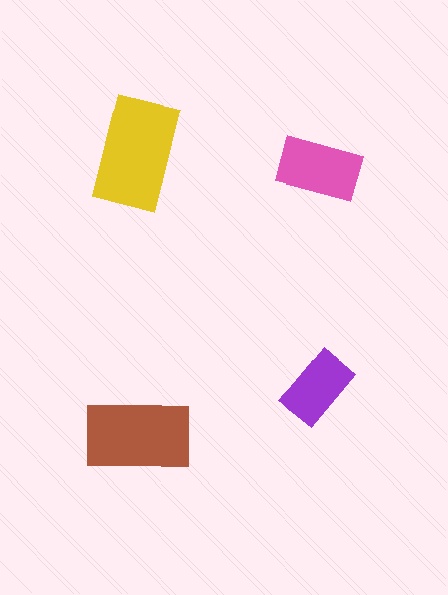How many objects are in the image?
There are 4 objects in the image.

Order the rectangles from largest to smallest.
the yellow one, the brown one, the pink one, the purple one.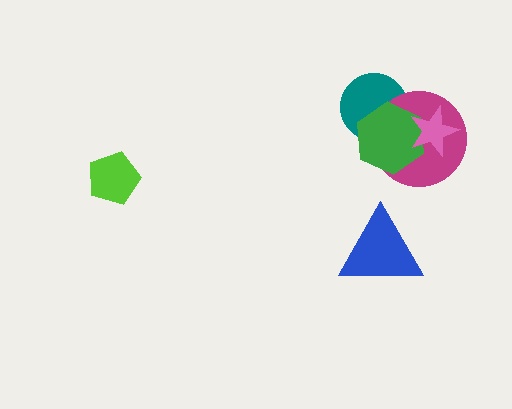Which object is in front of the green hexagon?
The pink star is in front of the green hexagon.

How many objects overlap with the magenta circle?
3 objects overlap with the magenta circle.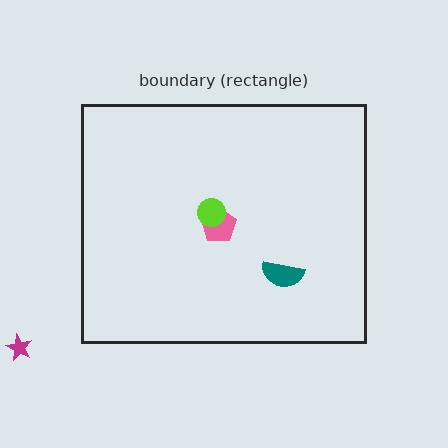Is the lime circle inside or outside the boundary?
Inside.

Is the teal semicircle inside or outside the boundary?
Inside.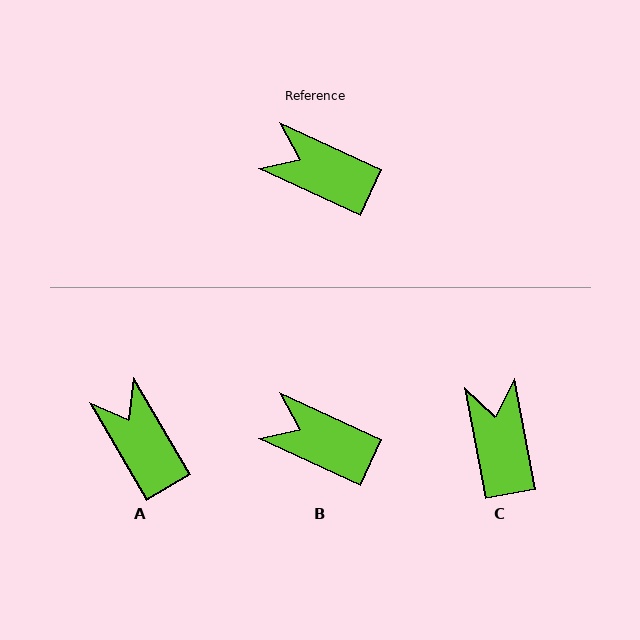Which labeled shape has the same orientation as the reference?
B.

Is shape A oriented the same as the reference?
No, it is off by about 35 degrees.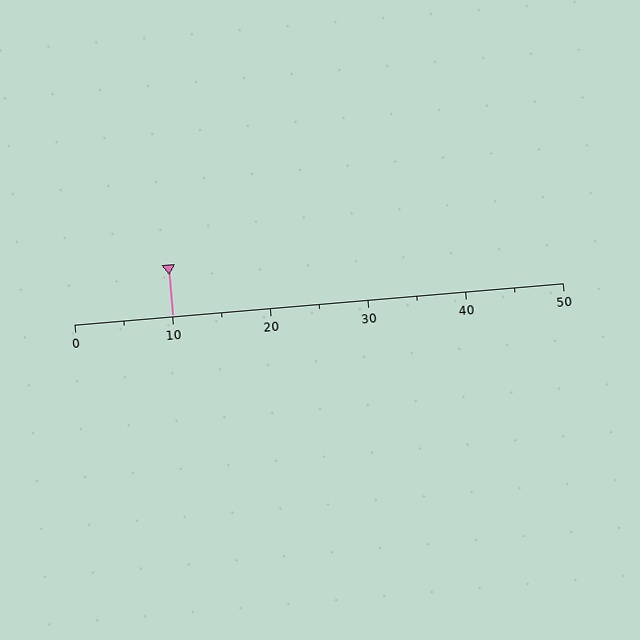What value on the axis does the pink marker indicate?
The marker indicates approximately 10.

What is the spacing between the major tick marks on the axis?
The major ticks are spaced 10 apart.